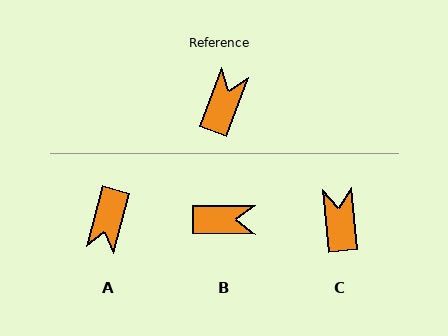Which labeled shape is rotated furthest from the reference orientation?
A, about 174 degrees away.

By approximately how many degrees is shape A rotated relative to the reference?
Approximately 174 degrees clockwise.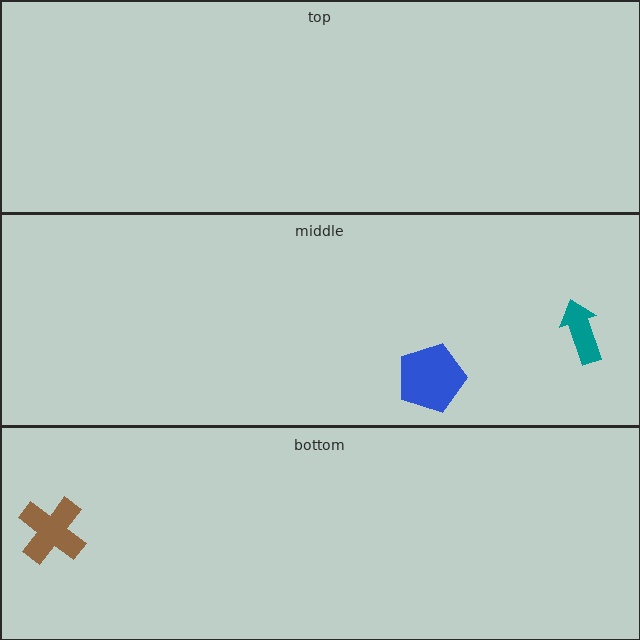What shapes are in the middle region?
The teal arrow, the blue pentagon.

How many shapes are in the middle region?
2.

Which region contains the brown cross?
The bottom region.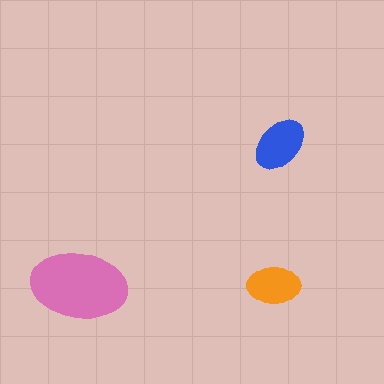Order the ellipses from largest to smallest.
the pink one, the blue one, the orange one.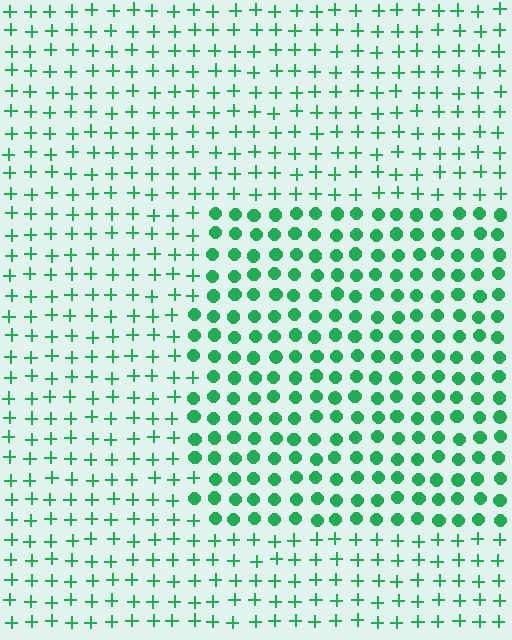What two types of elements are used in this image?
The image uses circles inside the rectangle region and plus signs outside it.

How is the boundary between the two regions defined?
The boundary is defined by a change in element shape: circles inside vs. plus signs outside. All elements share the same color and spacing.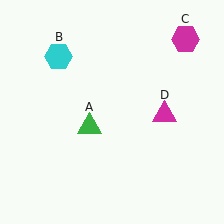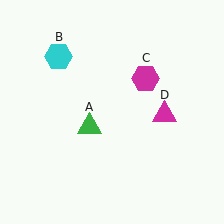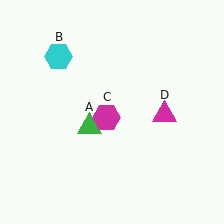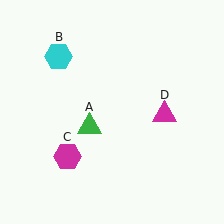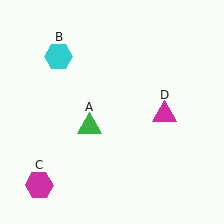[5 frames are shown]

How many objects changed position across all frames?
1 object changed position: magenta hexagon (object C).